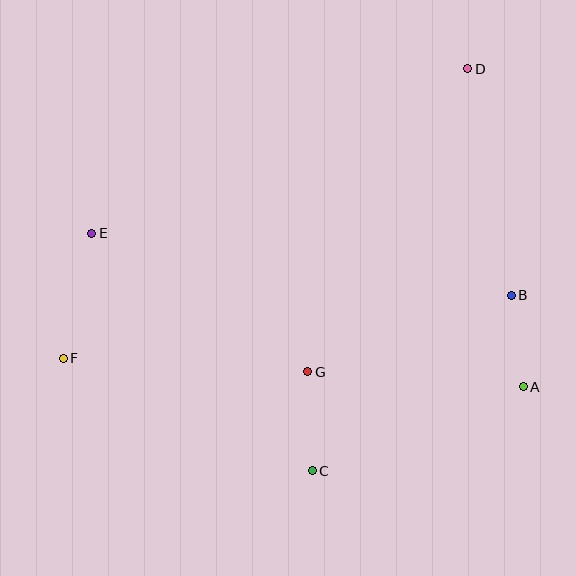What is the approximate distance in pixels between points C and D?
The distance between C and D is approximately 431 pixels.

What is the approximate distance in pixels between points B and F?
The distance between B and F is approximately 452 pixels.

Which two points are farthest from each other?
Points D and F are farthest from each other.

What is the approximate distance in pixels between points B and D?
The distance between B and D is approximately 230 pixels.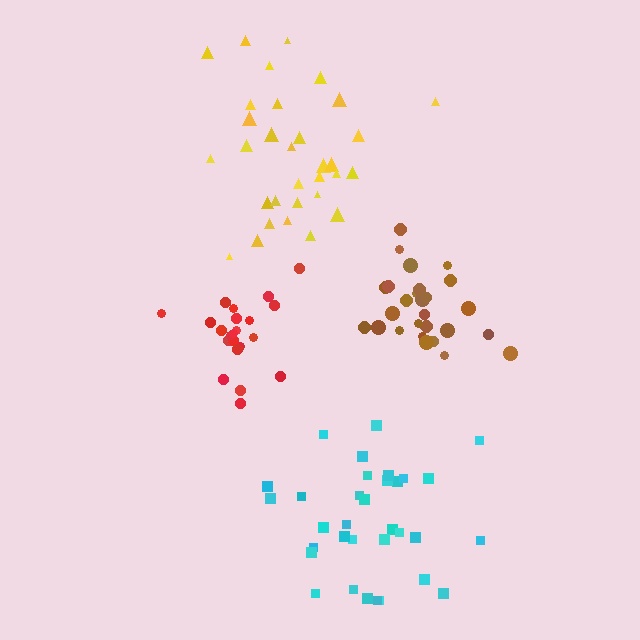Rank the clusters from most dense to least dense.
brown, red, yellow, cyan.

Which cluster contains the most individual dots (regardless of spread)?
Cyan (33).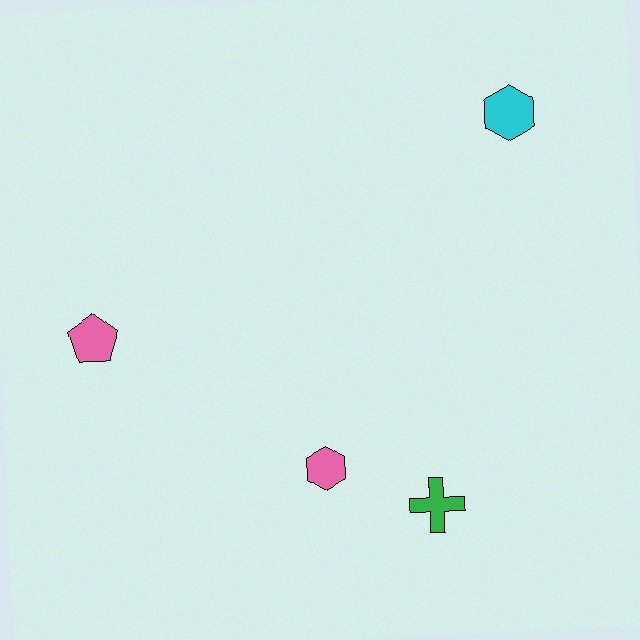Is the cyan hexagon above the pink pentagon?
Yes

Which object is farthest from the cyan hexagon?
The pink pentagon is farthest from the cyan hexagon.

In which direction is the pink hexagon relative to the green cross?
The pink hexagon is to the left of the green cross.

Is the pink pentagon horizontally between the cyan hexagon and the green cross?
No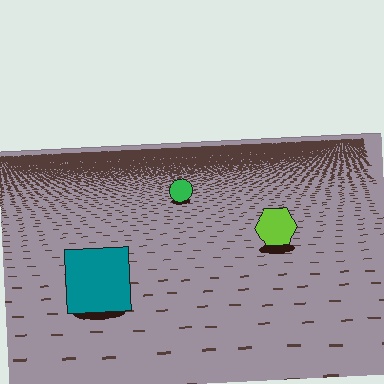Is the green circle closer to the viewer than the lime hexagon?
No. The lime hexagon is closer — you can tell from the texture gradient: the ground texture is coarser near it.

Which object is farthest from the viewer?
The green circle is farthest from the viewer. It appears smaller and the ground texture around it is denser.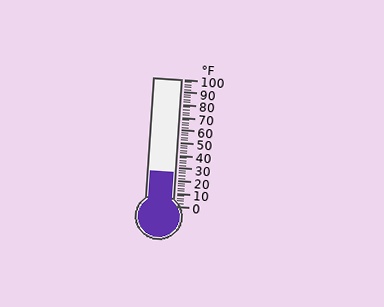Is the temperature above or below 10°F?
The temperature is above 10°F.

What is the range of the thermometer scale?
The thermometer scale ranges from 0°F to 100°F.